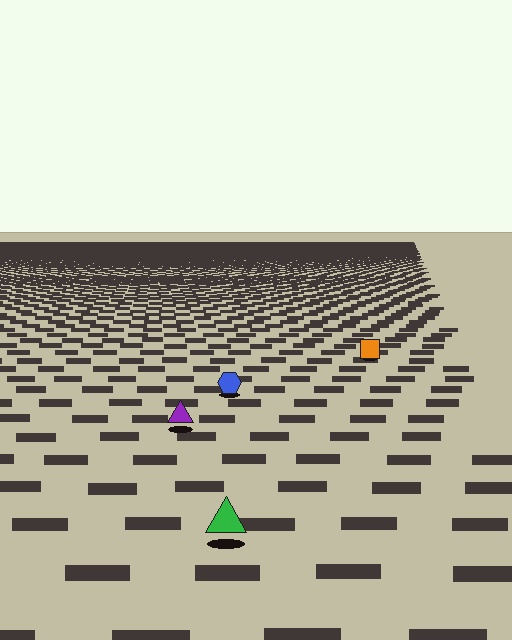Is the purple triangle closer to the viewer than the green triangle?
No. The green triangle is closer — you can tell from the texture gradient: the ground texture is coarser near it.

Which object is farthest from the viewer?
The orange square is farthest from the viewer. It appears smaller and the ground texture around it is denser.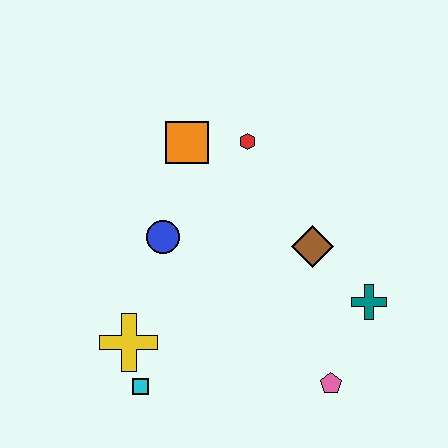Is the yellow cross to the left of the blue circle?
Yes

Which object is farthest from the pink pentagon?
The orange square is farthest from the pink pentagon.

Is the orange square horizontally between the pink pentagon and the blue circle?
Yes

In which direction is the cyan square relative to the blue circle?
The cyan square is below the blue circle.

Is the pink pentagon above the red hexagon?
No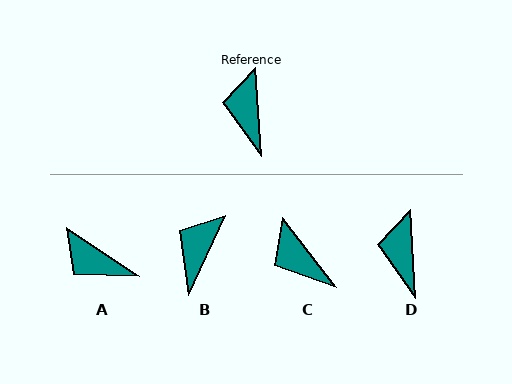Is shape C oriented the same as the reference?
No, it is off by about 34 degrees.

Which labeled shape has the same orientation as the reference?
D.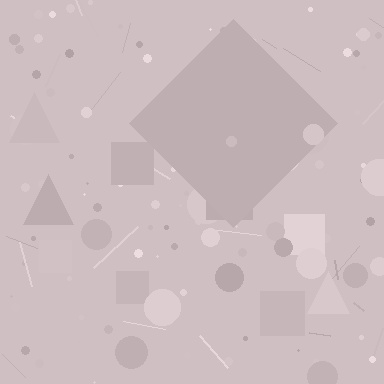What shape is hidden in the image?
A diamond is hidden in the image.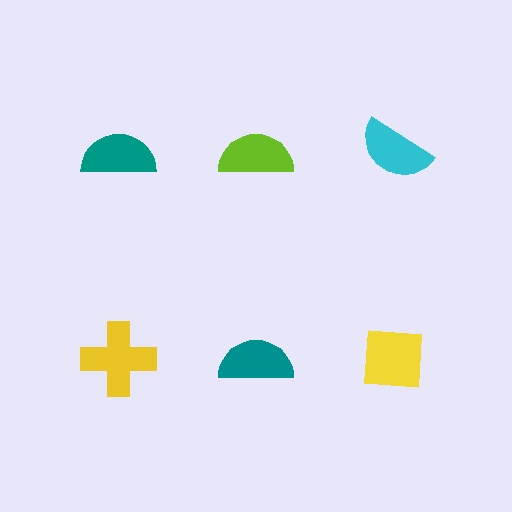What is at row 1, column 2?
A lime semicircle.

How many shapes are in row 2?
3 shapes.